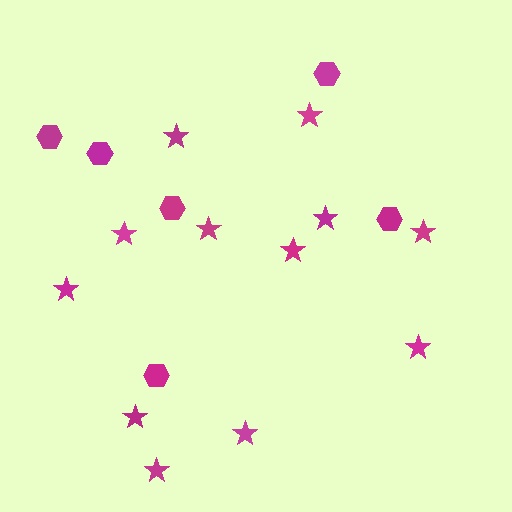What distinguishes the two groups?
There are 2 groups: one group of stars (12) and one group of hexagons (6).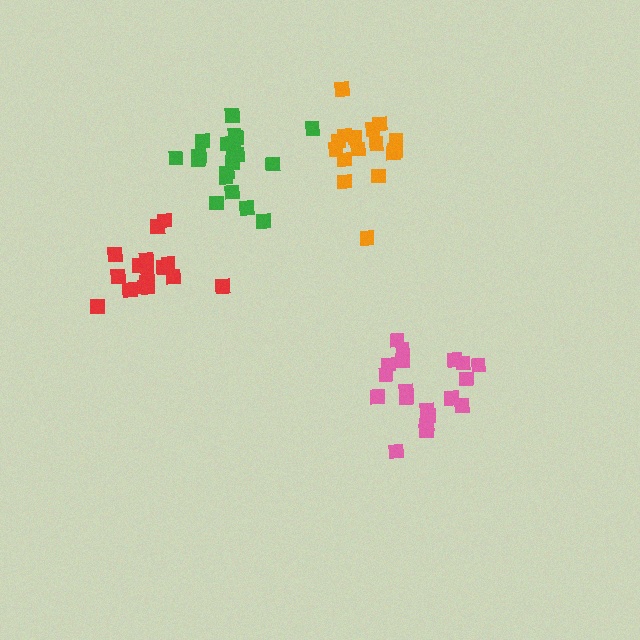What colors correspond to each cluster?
The clusters are colored: red, orange, pink, green.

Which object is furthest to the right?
The pink cluster is rightmost.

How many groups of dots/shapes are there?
There are 4 groups.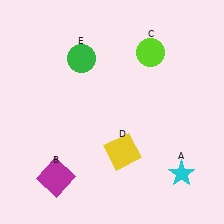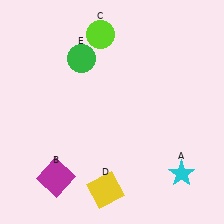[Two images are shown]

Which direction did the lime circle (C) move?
The lime circle (C) moved left.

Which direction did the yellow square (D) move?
The yellow square (D) moved down.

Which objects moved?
The objects that moved are: the lime circle (C), the yellow square (D).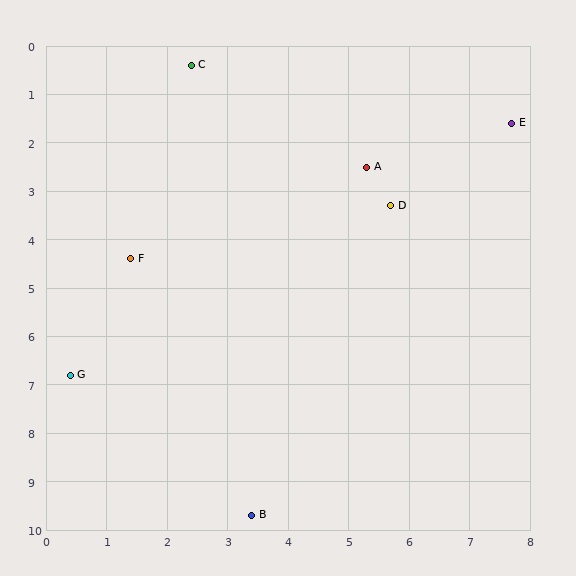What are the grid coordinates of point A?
Point A is at approximately (5.3, 2.5).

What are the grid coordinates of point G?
Point G is at approximately (0.4, 6.8).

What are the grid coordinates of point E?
Point E is at approximately (7.7, 1.6).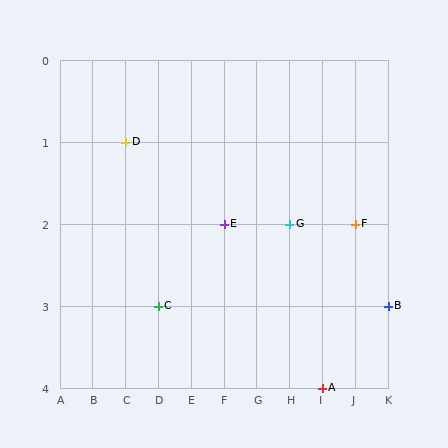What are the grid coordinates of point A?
Point A is at grid coordinates (I, 4).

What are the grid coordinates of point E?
Point E is at grid coordinates (F, 2).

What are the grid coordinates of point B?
Point B is at grid coordinates (K, 3).